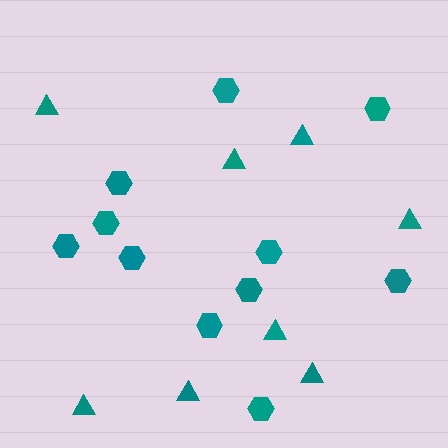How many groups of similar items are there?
There are 2 groups: one group of hexagons (11) and one group of triangles (8).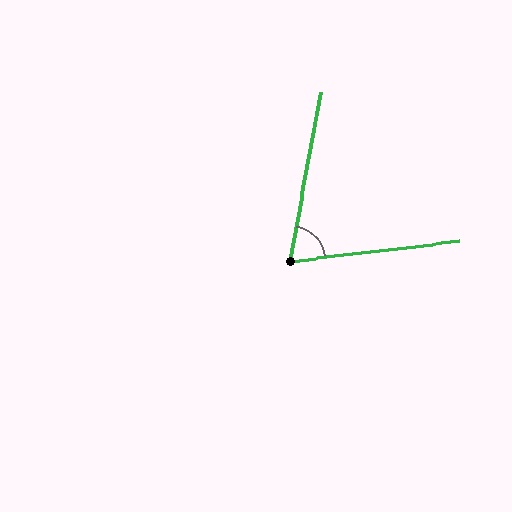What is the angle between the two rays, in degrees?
Approximately 73 degrees.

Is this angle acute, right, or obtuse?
It is acute.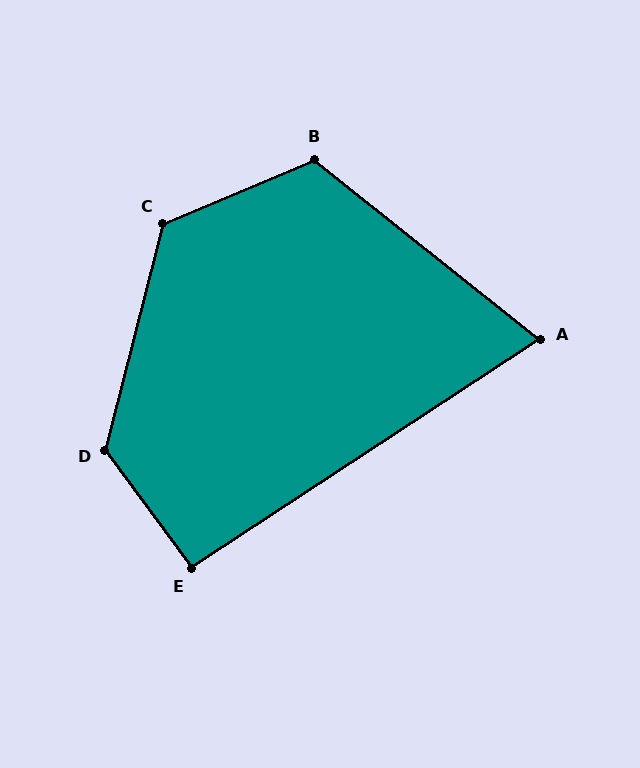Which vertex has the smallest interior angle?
A, at approximately 72 degrees.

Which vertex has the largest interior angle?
D, at approximately 130 degrees.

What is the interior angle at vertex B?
Approximately 119 degrees (obtuse).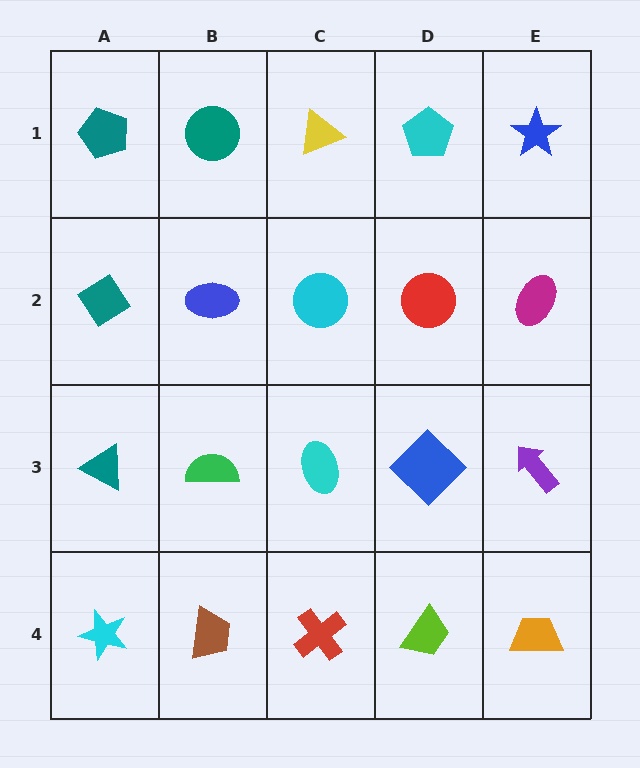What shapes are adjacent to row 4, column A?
A teal triangle (row 3, column A), a brown trapezoid (row 4, column B).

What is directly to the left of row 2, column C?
A blue ellipse.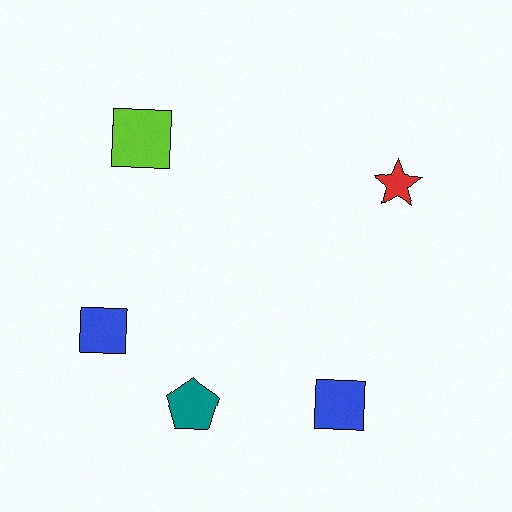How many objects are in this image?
There are 5 objects.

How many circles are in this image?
There are no circles.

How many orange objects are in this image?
There are no orange objects.